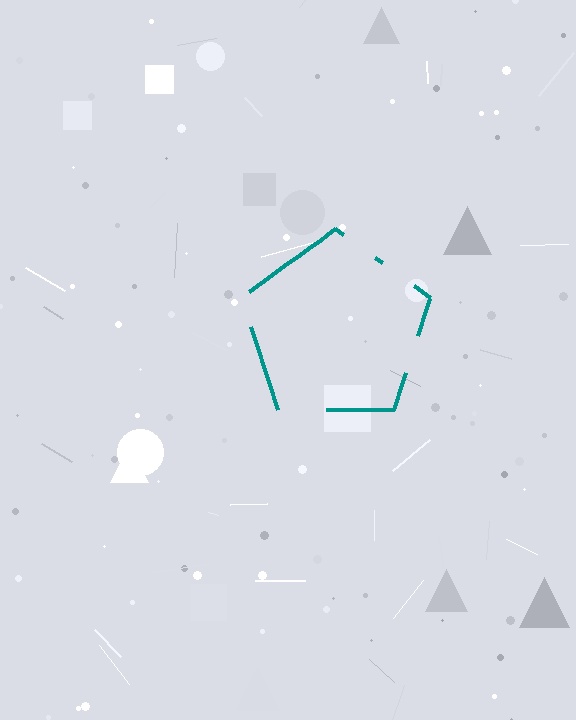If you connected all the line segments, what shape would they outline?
They would outline a pentagon.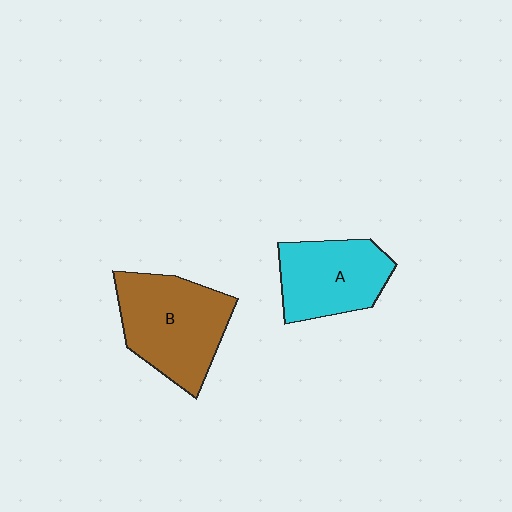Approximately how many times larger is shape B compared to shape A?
Approximately 1.3 times.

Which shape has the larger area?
Shape B (brown).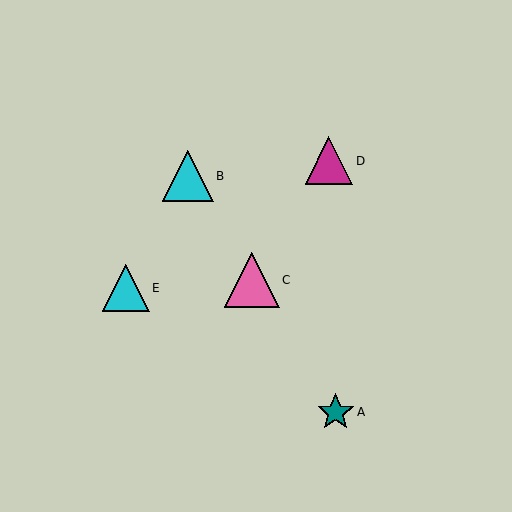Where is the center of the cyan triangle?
The center of the cyan triangle is at (126, 288).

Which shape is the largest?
The pink triangle (labeled C) is the largest.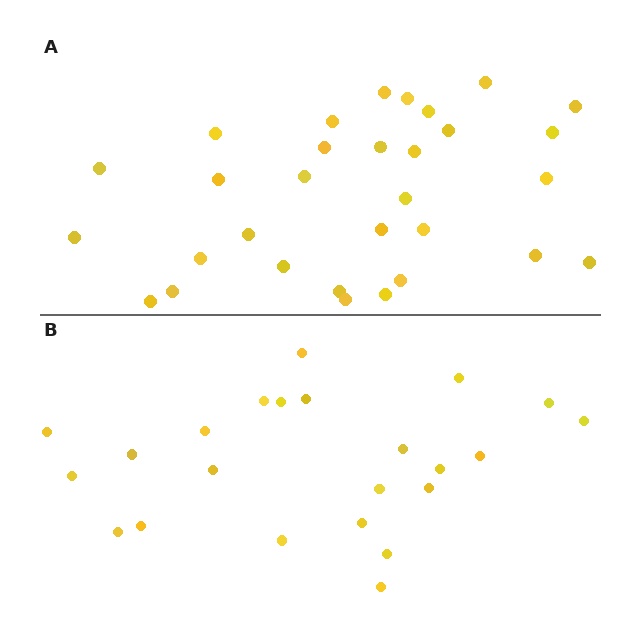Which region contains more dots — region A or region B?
Region A (the top region) has more dots.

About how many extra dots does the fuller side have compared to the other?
Region A has roughly 8 or so more dots than region B.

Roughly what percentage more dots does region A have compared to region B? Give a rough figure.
About 35% more.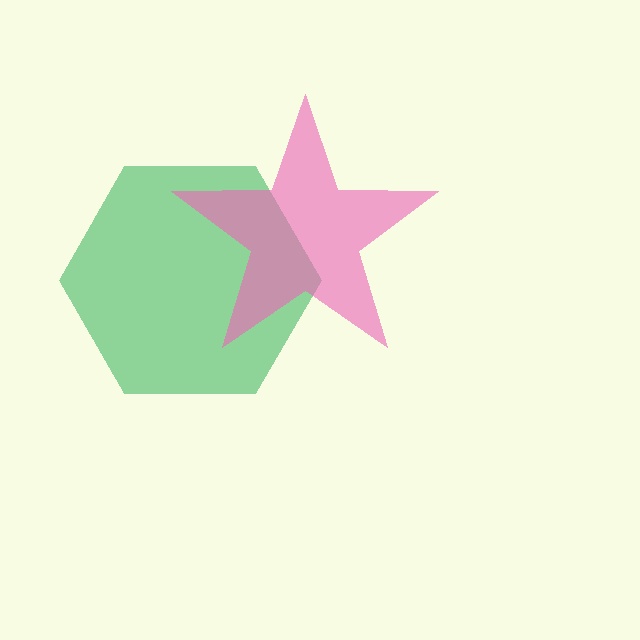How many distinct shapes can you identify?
There are 2 distinct shapes: a green hexagon, a pink star.